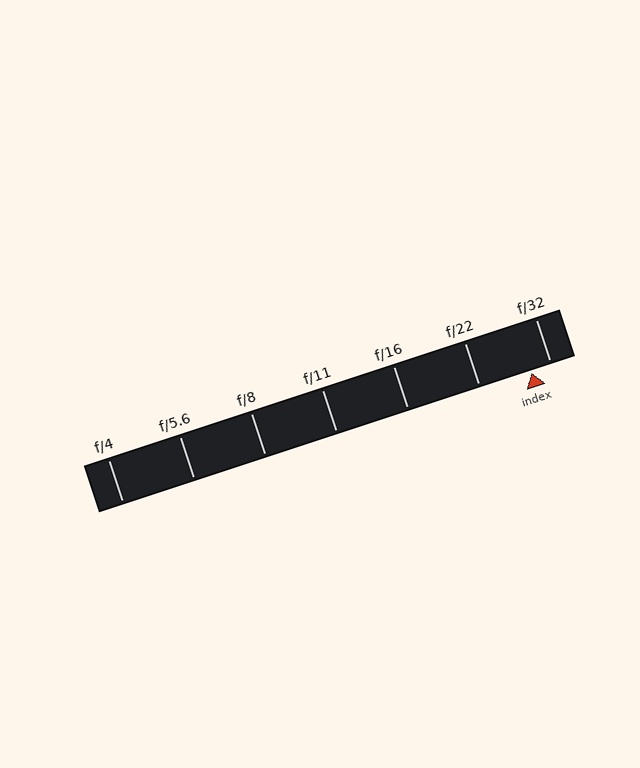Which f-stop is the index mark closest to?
The index mark is closest to f/32.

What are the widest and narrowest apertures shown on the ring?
The widest aperture shown is f/4 and the narrowest is f/32.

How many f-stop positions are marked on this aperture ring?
There are 7 f-stop positions marked.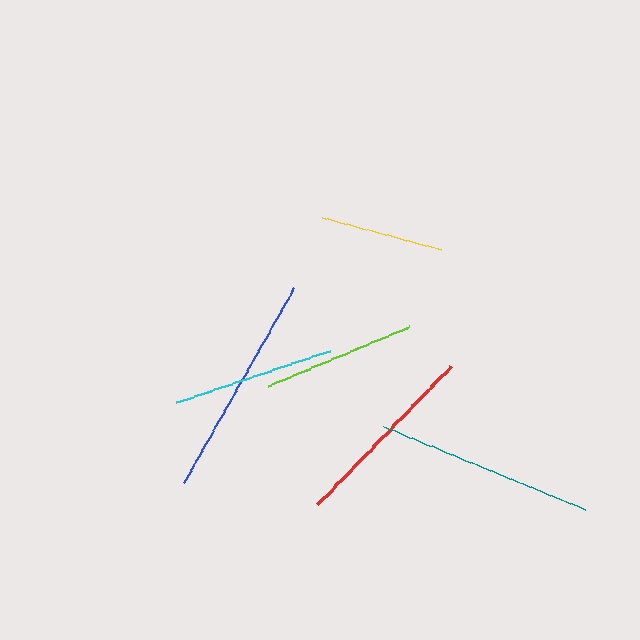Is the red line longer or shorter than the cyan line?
The red line is longer than the cyan line.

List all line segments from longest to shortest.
From longest to shortest: blue, teal, red, cyan, lime, yellow.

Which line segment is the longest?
The blue line is the longest at approximately 224 pixels.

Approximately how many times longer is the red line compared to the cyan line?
The red line is approximately 1.2 times the length of the cyan line.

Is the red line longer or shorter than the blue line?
The blue line is longer than the red line.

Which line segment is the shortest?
The yellow line is the shortest at approximately 123 pixels.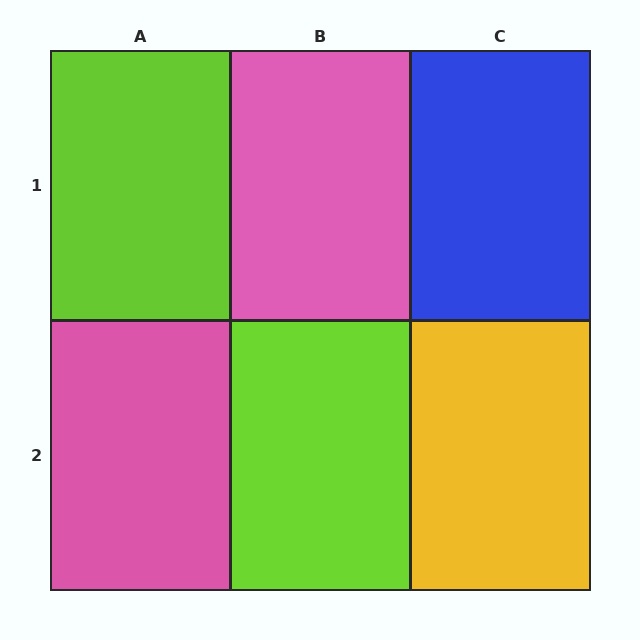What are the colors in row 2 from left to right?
Pink, lime, yellow.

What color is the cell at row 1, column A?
Lime.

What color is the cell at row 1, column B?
Pink.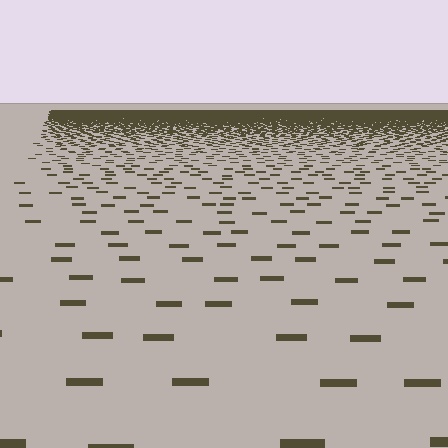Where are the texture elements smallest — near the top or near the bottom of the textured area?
Near the top.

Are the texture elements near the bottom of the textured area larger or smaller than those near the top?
Larger. Near the bottom, elements are closer to the viewer and appear at a bigger on-screen size.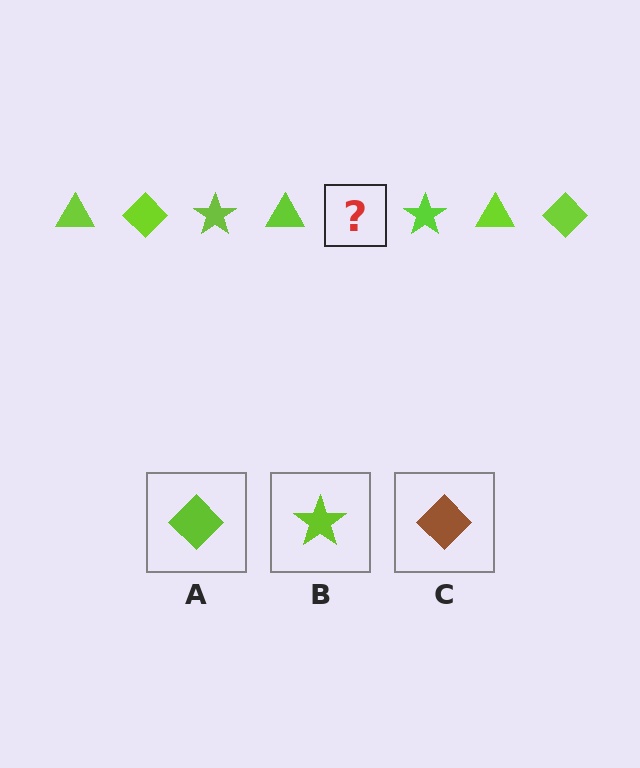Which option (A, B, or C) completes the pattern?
A.